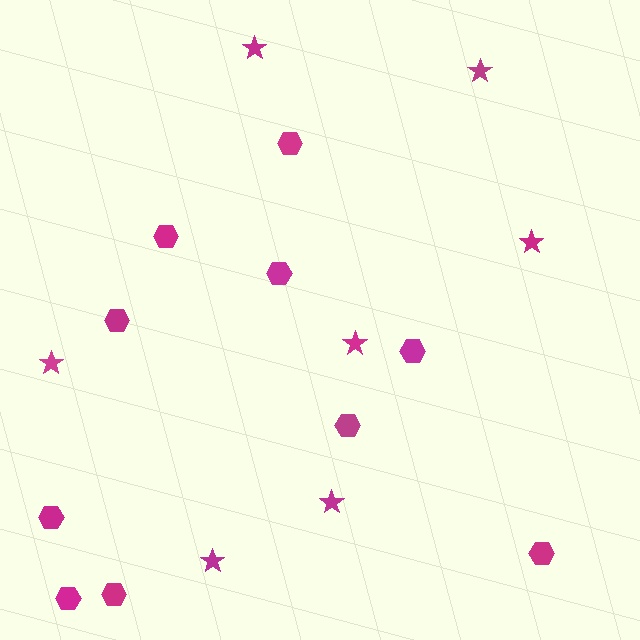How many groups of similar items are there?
There are 2 groups: one group of hexagons (10) and one group of stars (7).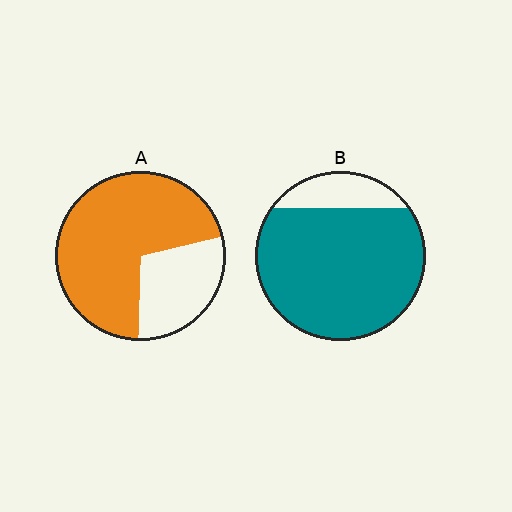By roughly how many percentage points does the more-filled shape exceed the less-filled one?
By roughly 15 percentage points (B over A).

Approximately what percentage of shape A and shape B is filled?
A is approximately 70% and B is approximately 85%.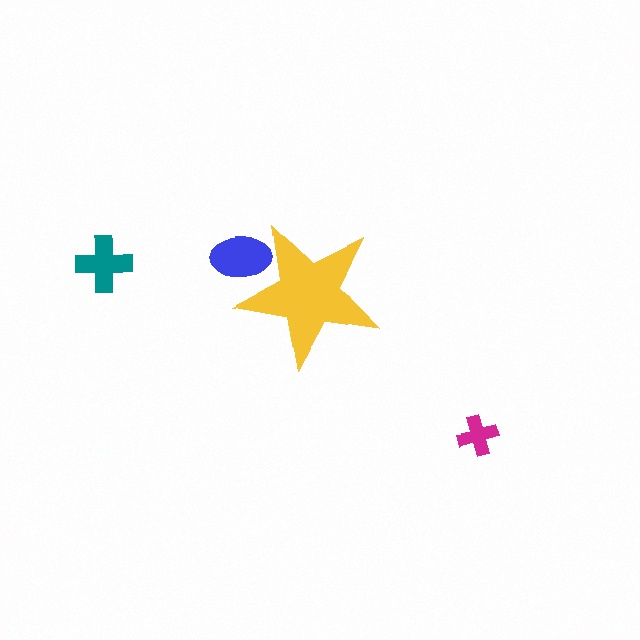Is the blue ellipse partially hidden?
Yes, the blue ellipse is partially hidden behind the yellow star.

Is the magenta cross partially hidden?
No, the magenta cross is fully visible.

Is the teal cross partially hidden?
No, the teal cross is fully visible.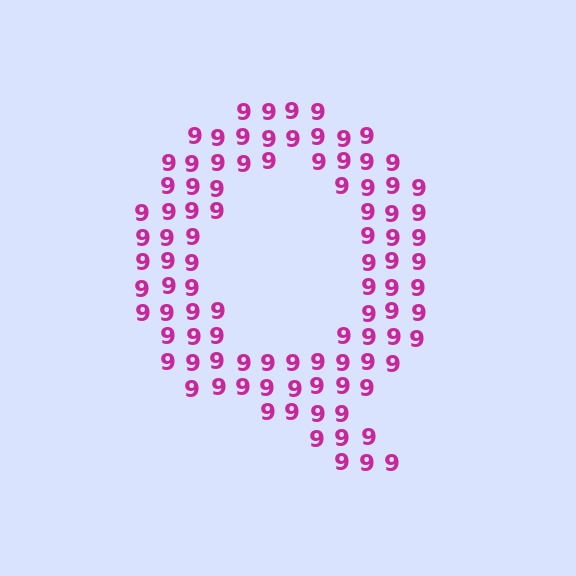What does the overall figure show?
The overall figure shows the letter Q.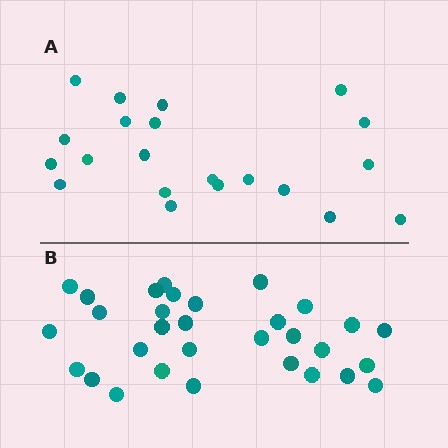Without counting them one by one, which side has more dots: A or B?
Region B (the bottom region) has more dots.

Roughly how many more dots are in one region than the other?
Region B has roughly 10 or so more dots than region A.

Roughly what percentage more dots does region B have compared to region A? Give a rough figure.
About 50% more.